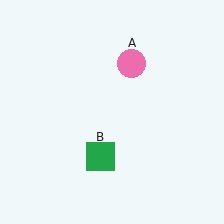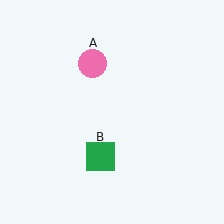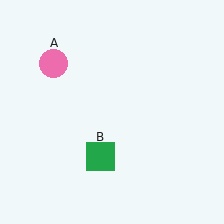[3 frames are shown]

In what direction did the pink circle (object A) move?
The pink circle (object A) moved left.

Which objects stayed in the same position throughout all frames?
Green square (object B) remained stationary.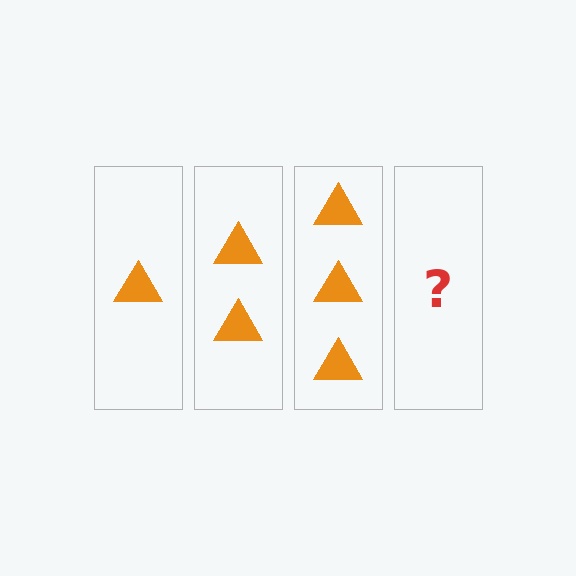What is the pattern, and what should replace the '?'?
The pattern is that each step adds one more triangle. The '?' should be 4 triangles.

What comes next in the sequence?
The next element should be 4 triangles.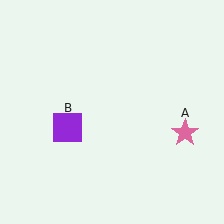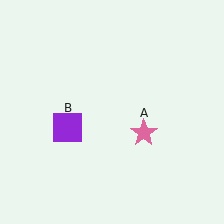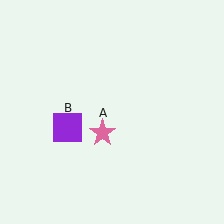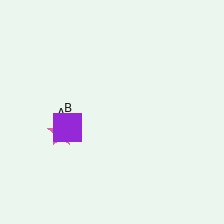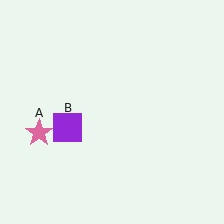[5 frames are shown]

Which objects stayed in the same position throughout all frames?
Purple square (object B) remained stationary.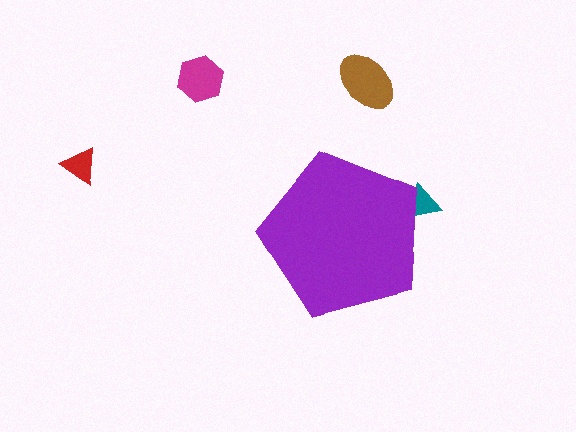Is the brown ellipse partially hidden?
No, the brown ellipse is fully visible.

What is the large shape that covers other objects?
A purple pentagon.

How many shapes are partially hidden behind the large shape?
1 shape is partially hidden.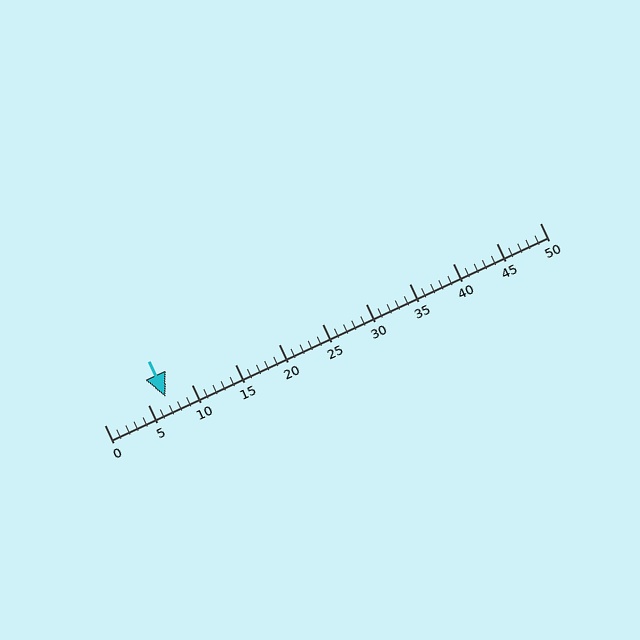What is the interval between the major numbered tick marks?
The major tick marks are spaced 5 units apart.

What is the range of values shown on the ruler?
The ruler shows values from 0 to 50.